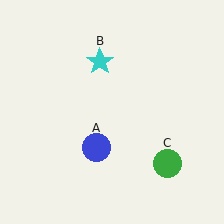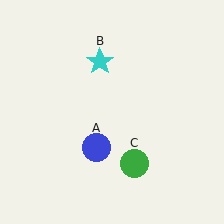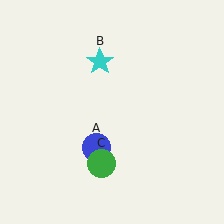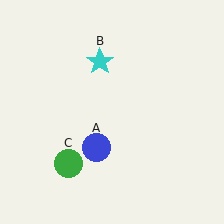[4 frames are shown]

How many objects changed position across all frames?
1 object changed position: green circle (object C).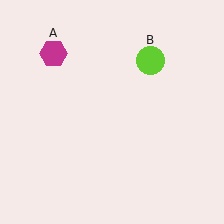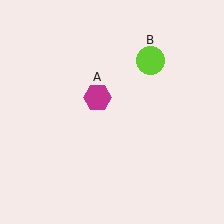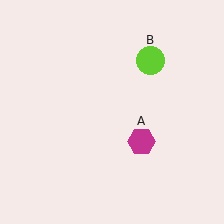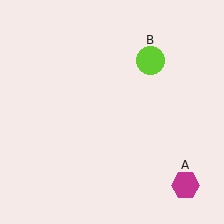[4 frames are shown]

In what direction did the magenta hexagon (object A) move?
The magenta hexagon (object A) moved down and to the right.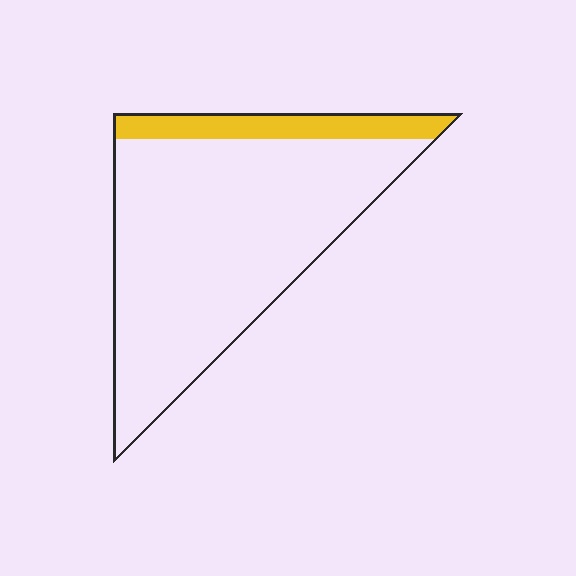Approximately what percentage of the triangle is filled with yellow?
Approximately 15%.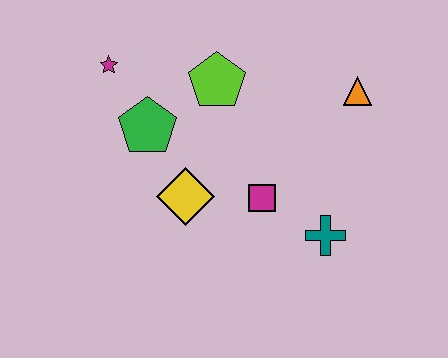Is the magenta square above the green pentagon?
No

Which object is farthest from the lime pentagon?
The teal cross is farthest from the lime pentagon.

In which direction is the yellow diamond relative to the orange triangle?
The yellow diamond is to the left of the orange triangle.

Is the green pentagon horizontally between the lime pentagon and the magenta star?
Yes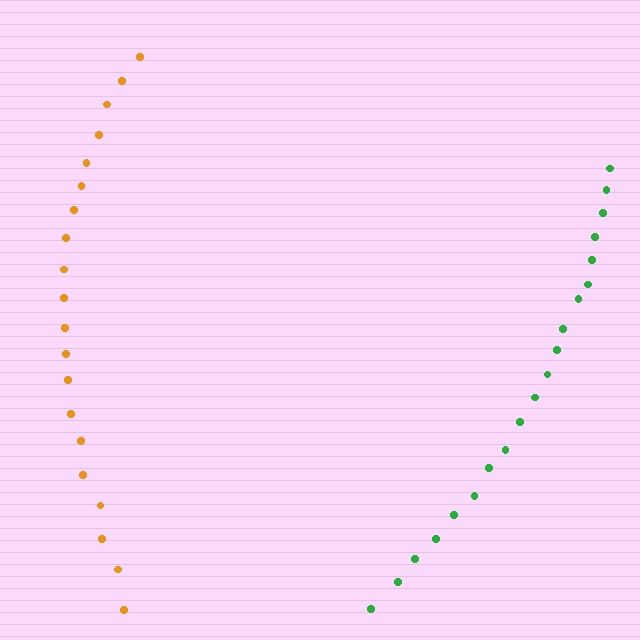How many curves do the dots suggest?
There are 2 distinct paths.